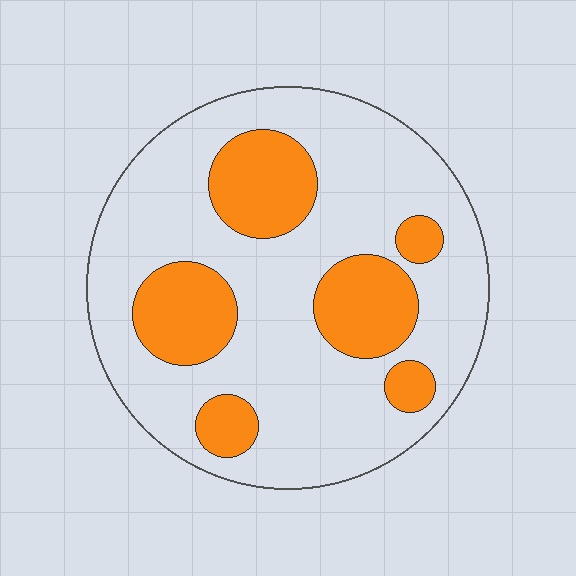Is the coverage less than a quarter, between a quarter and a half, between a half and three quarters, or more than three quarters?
Between a quarter and a half.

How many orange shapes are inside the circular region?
6.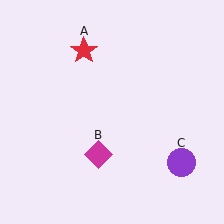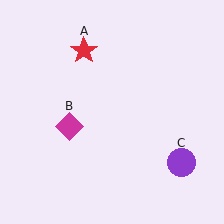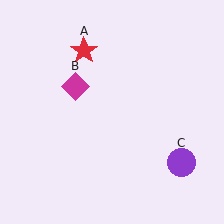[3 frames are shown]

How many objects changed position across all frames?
1 object changed position: magenta diamond (object B).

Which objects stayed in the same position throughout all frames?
Red star (object A) and purple circle (object C) remained stationary.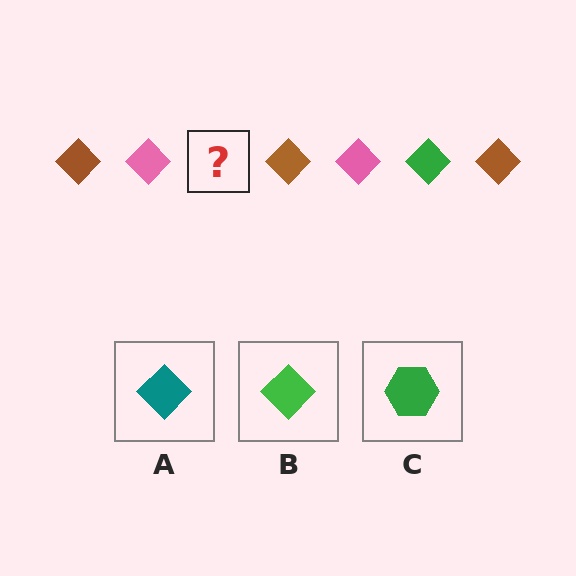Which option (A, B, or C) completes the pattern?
B.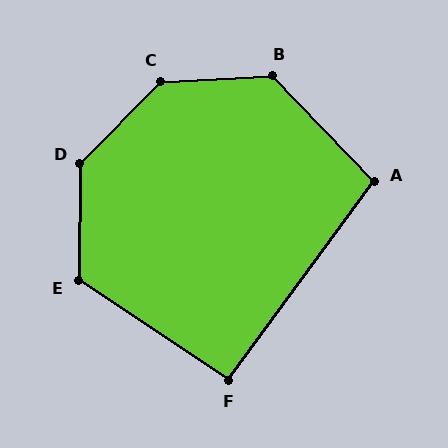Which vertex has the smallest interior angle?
F, at approximately 93 degrees.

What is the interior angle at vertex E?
Approximately 123 degrees (obtuse).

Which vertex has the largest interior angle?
C, at approximately 137 degrees.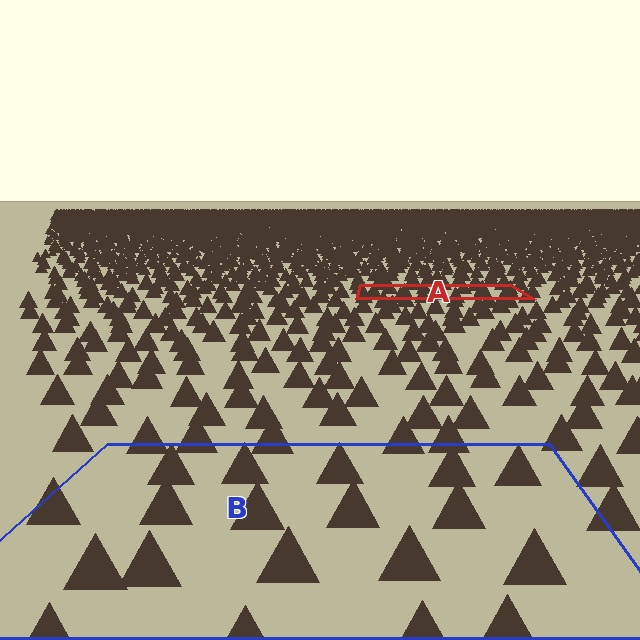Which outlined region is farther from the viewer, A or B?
Region A is farther from the viewer — the texture elements inside it appear smaller and more densely packed.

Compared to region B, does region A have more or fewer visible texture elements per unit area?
Region A has more texture elements per unit area — they are packed more densely because it is farther away.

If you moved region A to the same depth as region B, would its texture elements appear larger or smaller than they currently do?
They would appear larger. At a closer depth, the same texture elements are projected at a bigger on-screen size.